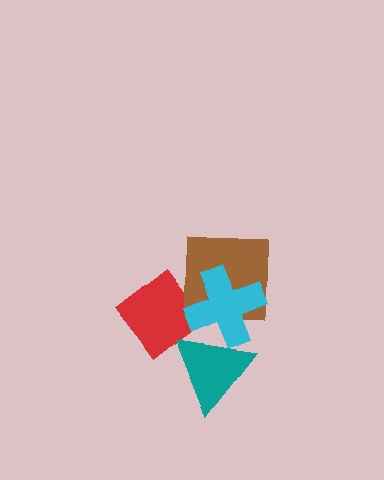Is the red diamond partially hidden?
Yes, it is partially covered by another shape.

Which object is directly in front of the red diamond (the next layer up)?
The teal triangle is directly in front of the red diamond.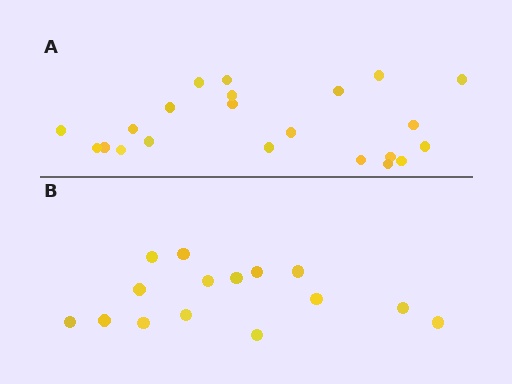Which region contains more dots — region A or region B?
Region A (the top region) has more dots.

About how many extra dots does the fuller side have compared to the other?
Region A has roughly 8 or so more dots than region B.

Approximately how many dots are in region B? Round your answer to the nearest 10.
About 20 dots. (The exact count is 15, which rounds to 20.)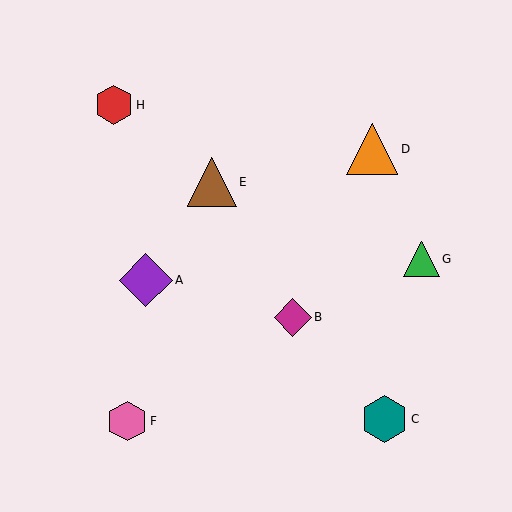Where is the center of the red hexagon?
The center of the red hexagon is at (114, 105).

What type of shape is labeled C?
Shape C is a teal hexagon.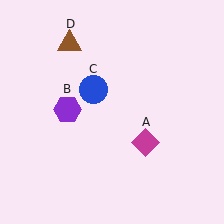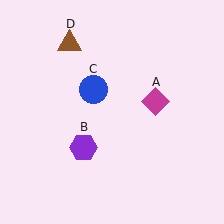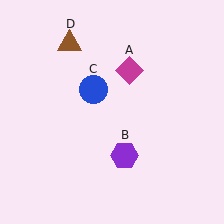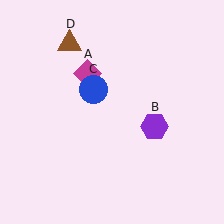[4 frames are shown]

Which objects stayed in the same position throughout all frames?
Blue circle (object C) and brown triangle (object D) remained stationary.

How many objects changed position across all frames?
2 objects changed position: magenta diamond (object A), purple hexagon (object B).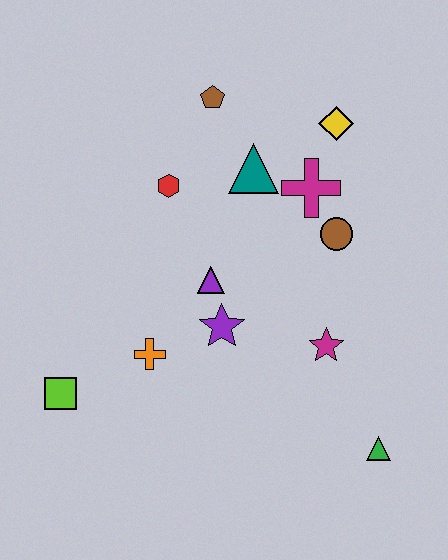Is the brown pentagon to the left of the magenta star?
Yes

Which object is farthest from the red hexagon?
The green triangle is farthest from the red hexagon.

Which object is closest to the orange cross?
The purple star is closest to the orange cross.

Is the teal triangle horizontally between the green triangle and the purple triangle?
Yes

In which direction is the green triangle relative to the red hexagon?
The green triangle is below the red hexagon.